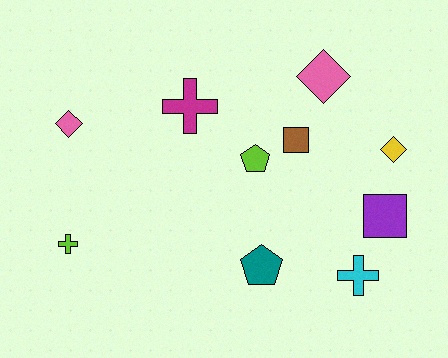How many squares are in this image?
There are 2 squares.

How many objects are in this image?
There are 10 objects.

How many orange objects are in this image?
There are no orange objects.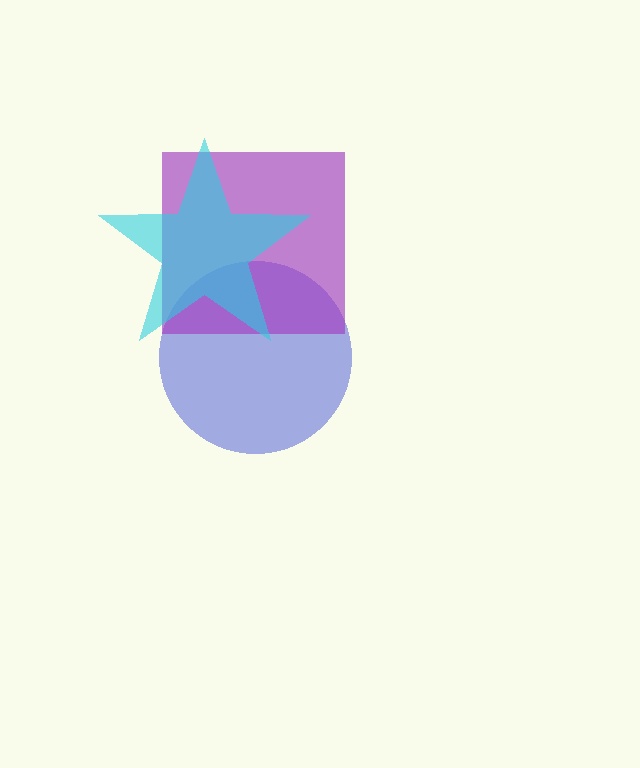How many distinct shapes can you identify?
There are 3 distinct shapes: a blue circle, a purple square, a cyan star.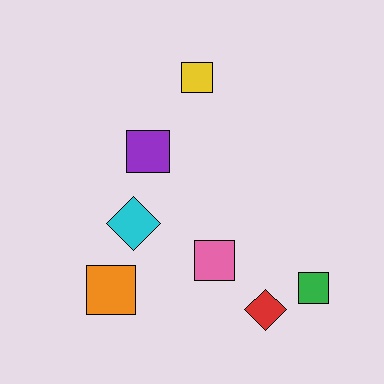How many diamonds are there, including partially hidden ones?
There are 2 diamonds.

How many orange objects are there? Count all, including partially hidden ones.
There is 1 orange object.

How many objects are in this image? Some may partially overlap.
There are 7 objects.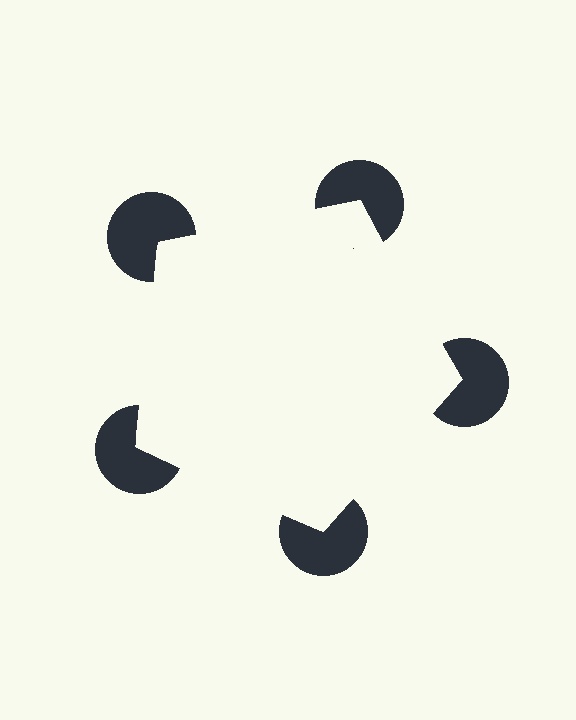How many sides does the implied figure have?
5 sides.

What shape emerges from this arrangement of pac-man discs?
An illusory pentagon — its edges are inferred from the aligned wedge cuts in the pac-man discs, not physically drawn.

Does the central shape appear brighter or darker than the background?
It typically appears slightly brighter than the background, even though no actual brightness change is drawn.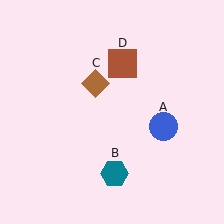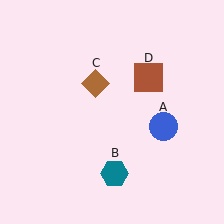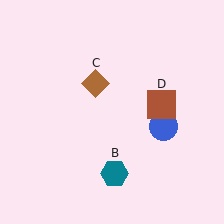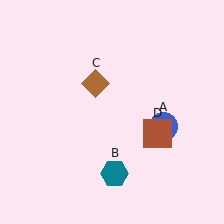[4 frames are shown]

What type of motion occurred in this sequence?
The brown square (object D) rotated clockwise around the center of the scene.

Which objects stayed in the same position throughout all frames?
Blue circle (object A) and teal hexagon (object B) and brown diamond (object C) remained stationary.